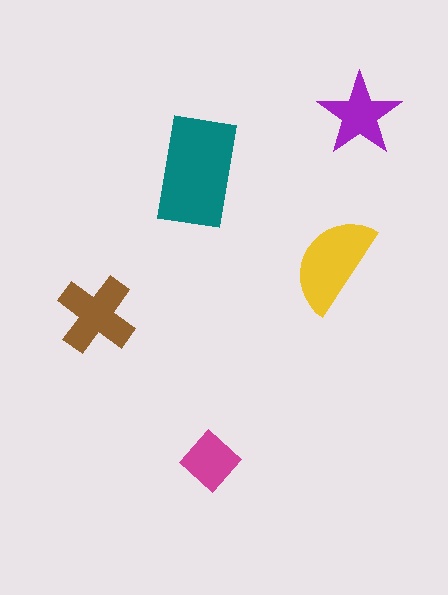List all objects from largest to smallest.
The teal rectangle, the yellow semicircle, the brown cross, the purple star, the magenta diamond.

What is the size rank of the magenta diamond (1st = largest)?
5th.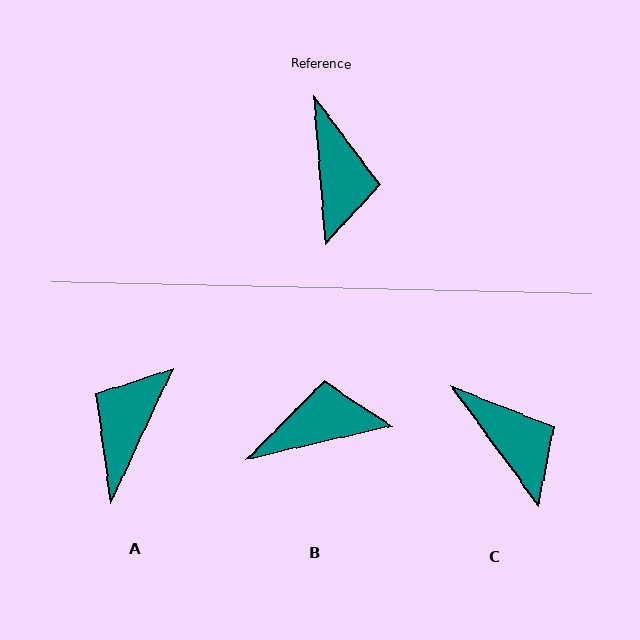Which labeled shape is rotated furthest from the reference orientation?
A, about 151 degrees away.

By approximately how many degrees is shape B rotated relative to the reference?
Approximately 99 degrees counter-clockwise.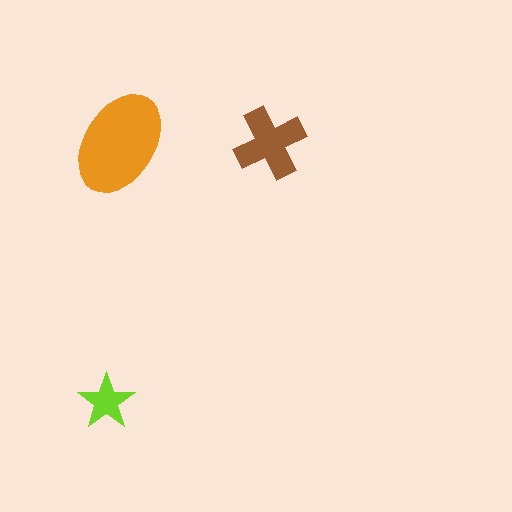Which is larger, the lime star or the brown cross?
The brown cross.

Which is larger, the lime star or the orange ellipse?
The orange ellipse.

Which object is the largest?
The orange ellipse.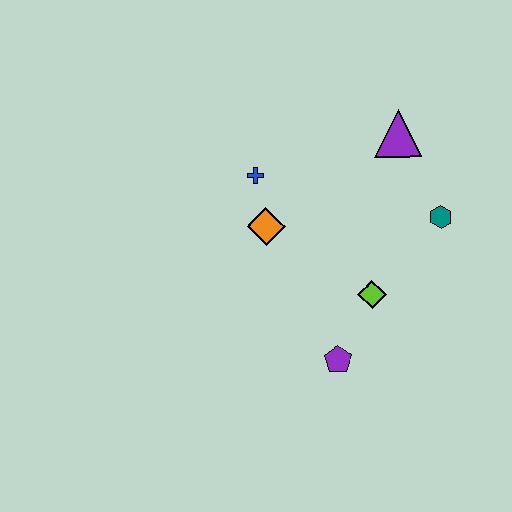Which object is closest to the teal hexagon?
The purple triangle is closest to the teal hexagon.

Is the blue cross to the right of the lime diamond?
No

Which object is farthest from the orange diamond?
The teal hexagon is farthest from the orange diamond.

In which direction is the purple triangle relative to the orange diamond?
The purple triangle is to the right of the orange diamond.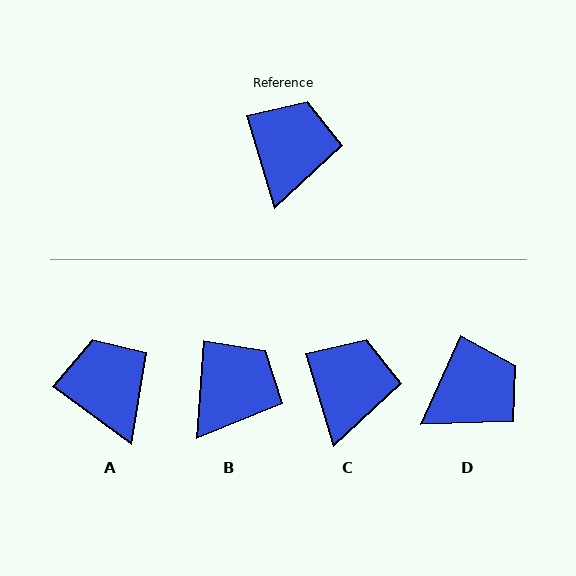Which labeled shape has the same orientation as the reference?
C.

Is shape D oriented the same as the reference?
No, it is off by about 41 degrees.